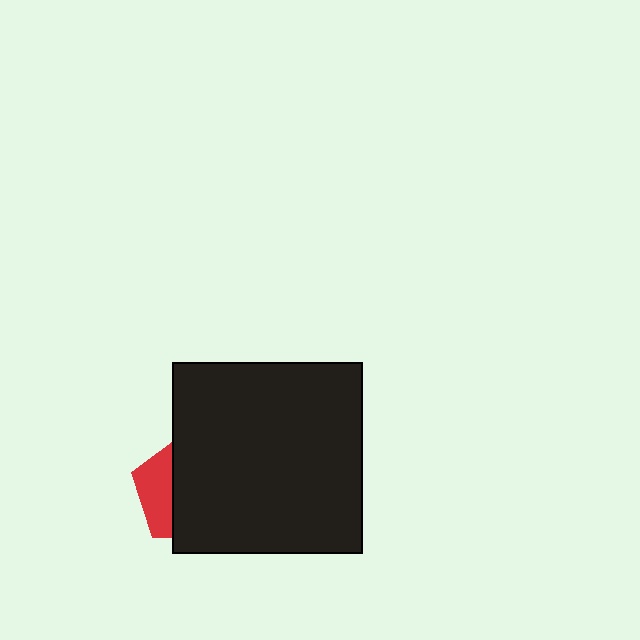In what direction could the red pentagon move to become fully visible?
The red pentagon could move left. That would shift it out from behind the black square entirely.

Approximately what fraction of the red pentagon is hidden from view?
Roughly 69% of the red pentagon is hidden behind the black square.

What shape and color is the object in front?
The object in front is a black square.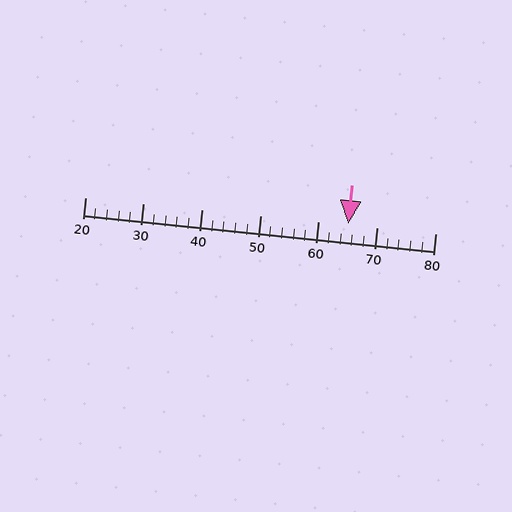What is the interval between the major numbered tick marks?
The major tick marks are spaced 10 units apart.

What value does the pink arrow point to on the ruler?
The pink arrow points to approximately 65.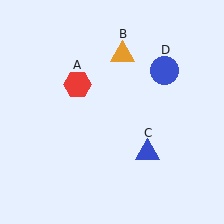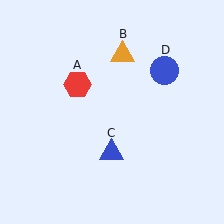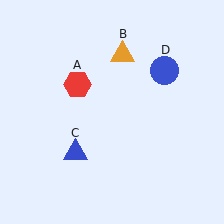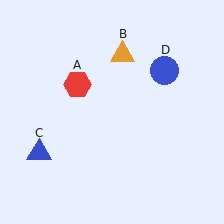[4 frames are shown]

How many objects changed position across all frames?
1 object changed position: blue triangle (object C).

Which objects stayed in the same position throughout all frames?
Red hexagon (object A) and orange triangle (object B) and blue circle (object D) remained stationary.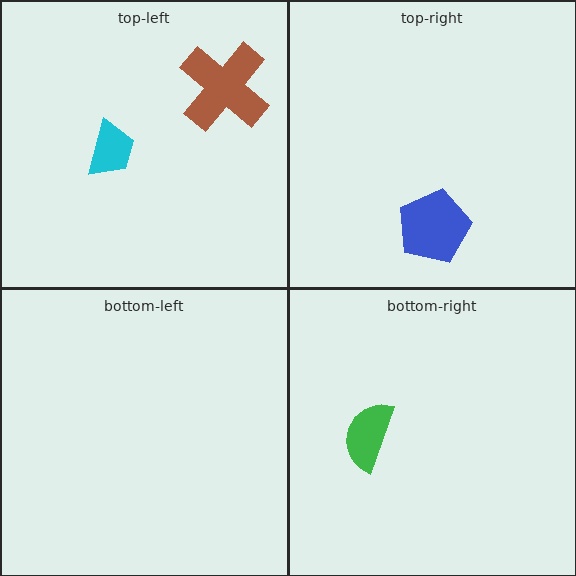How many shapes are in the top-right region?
1.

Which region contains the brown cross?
The top-left region.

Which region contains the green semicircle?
The bottom-right region.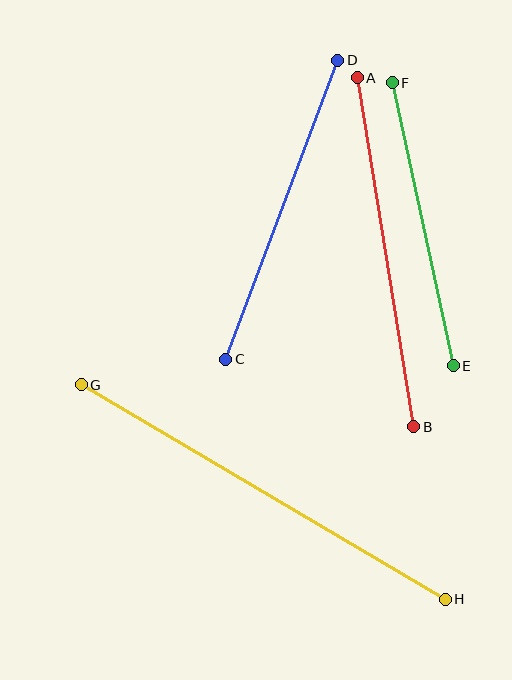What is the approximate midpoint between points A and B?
The midpoint is at approximately (386, 252) pixels.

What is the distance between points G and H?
The distance is approximately 423 pixels.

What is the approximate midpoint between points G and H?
The midpoint is at approximately (263, 492) pixels.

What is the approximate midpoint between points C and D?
The midpoint is at approximately (282, 210) pixels.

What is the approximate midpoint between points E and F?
The midpoint is at approximately (423, 224) pixels.